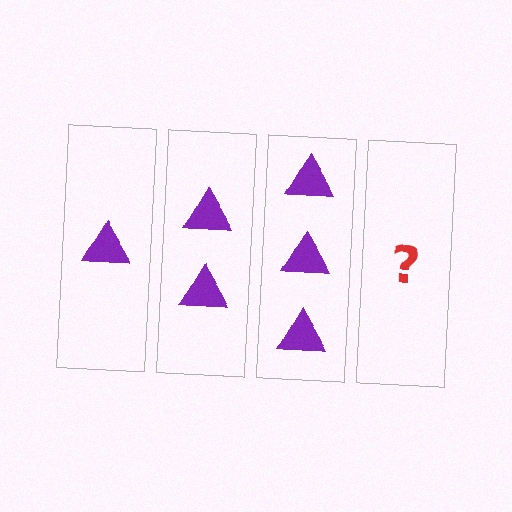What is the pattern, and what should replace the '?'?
The pattern is that each step adds one more triangle. The '?' should be 4 triangles.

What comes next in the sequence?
The next element should be 4 triangles.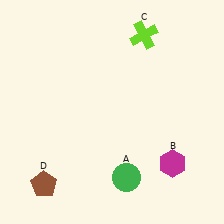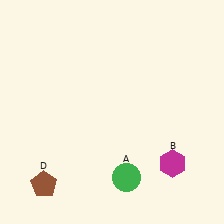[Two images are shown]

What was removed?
The lime cross (C) was removed in Image 2.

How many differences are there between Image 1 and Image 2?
There is 1 difference between the two images.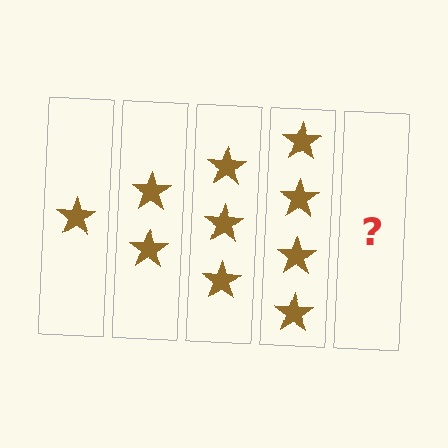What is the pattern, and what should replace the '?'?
The pattern is that each step adds one more star. The '?' should be 5 stars.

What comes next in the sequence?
The next element should be 5 stars.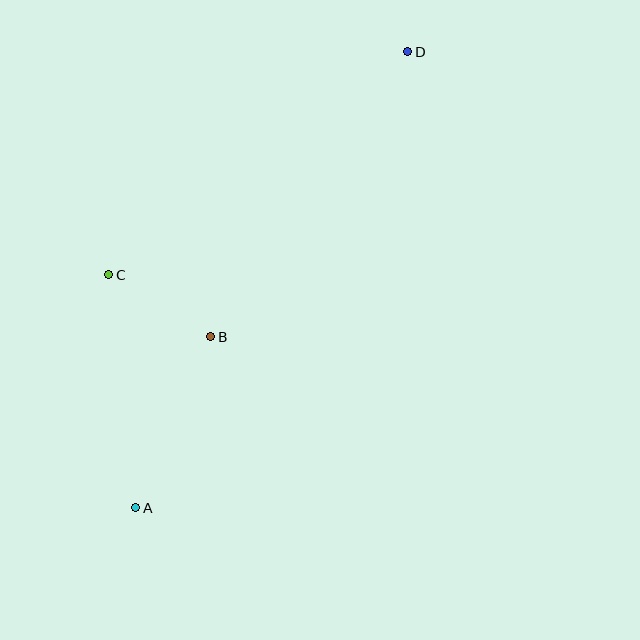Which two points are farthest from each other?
Points A and D are farthest from each other.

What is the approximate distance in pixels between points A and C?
The distance between A and C is approximately 235 pixels.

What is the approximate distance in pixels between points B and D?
The distance between B and D is approximately 346 pixels.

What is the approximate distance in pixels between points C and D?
The distance between C and D is approximately 373 pixels.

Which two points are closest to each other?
Points B and C are closest to each other.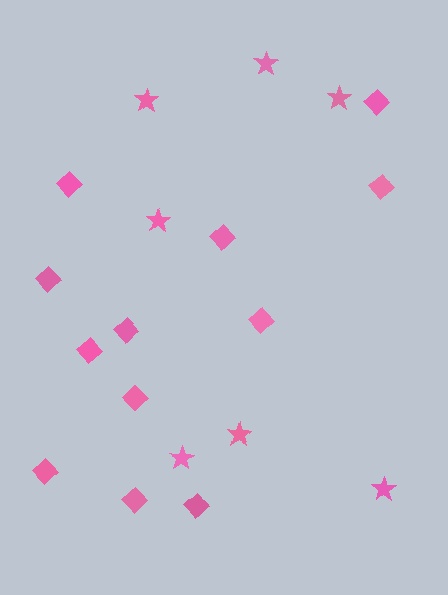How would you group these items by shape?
There are 2 groups: one group of diamonds (12) and one group of stars (7).